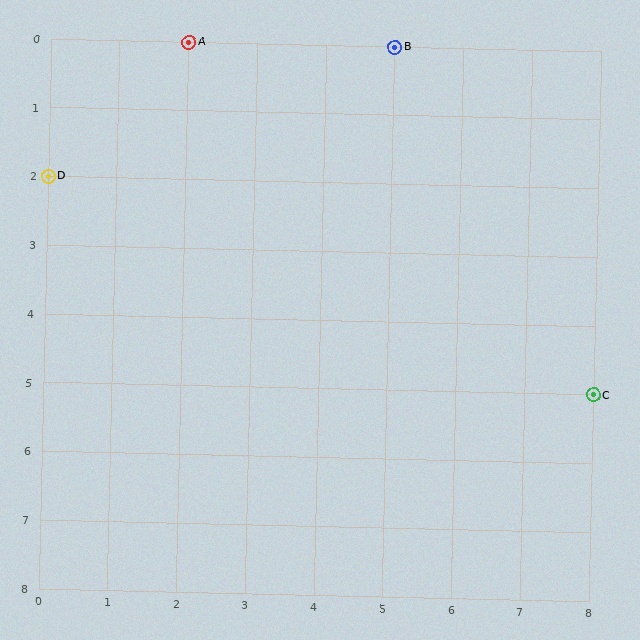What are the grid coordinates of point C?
Point C is at grid coordinates (8, 5).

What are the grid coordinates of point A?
Point A is at grid coordinates (2, 0).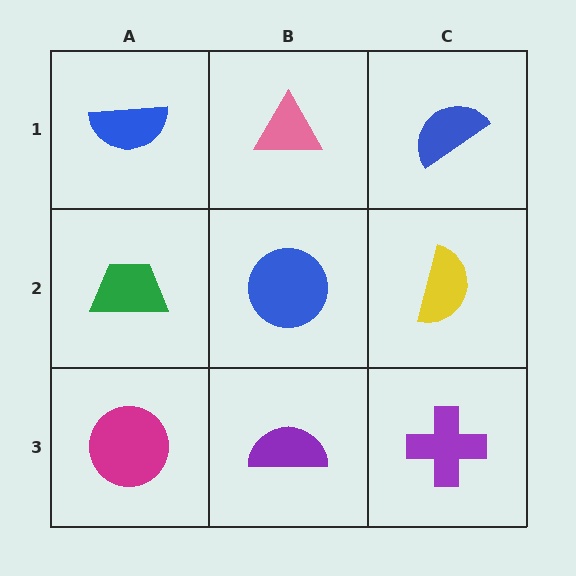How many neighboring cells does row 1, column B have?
3.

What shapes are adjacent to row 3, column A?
A green trapezoid (row 2, column A), a purple semicircle (row 3, column B).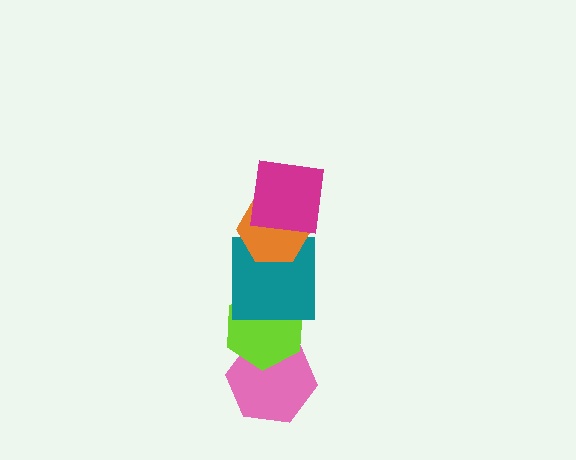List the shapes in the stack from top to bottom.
From top to bottom: the magenta square, the orange hexagon, the teal square, the lime hexagon, the pink hexagon.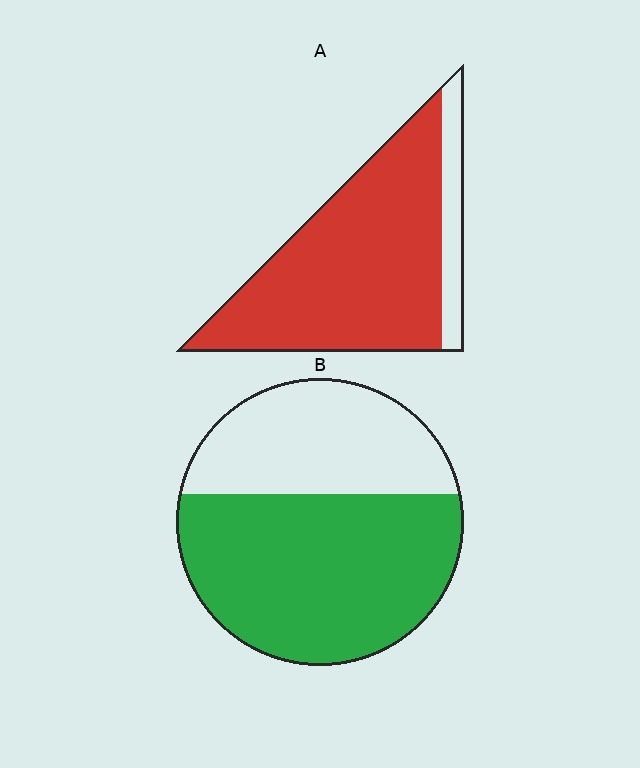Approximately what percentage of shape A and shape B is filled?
A is approximately 85% and B is approximately 60%.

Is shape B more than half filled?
Yes.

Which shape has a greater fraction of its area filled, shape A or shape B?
Shape A.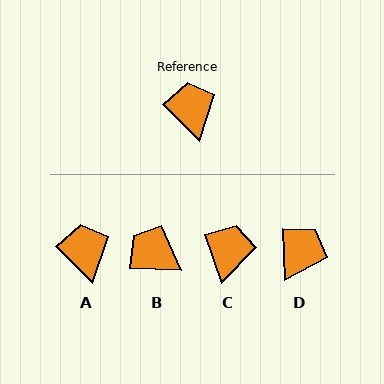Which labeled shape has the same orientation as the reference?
A.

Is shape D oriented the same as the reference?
No, it is off by about 43 degrees.